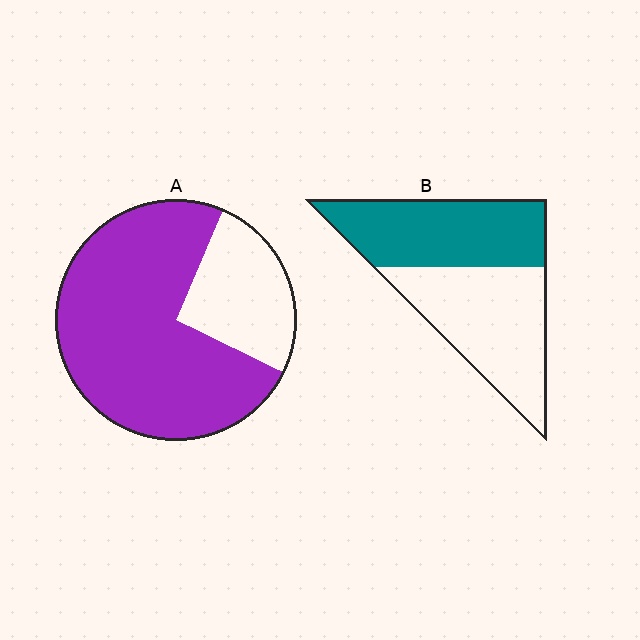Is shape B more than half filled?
Roughly half.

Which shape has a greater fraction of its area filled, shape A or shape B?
Shape A.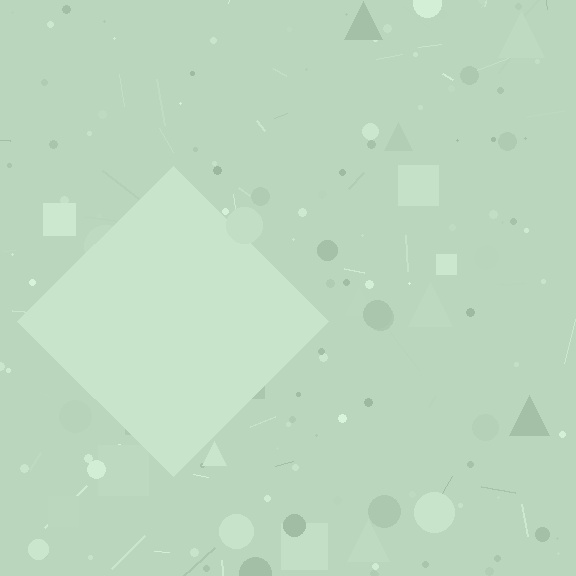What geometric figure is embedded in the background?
A diamond is embedded in the background.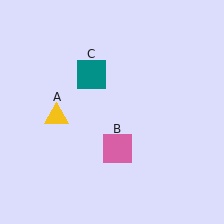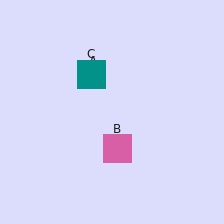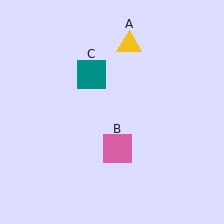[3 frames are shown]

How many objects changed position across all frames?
1 object changed position: yellow triangle (object A).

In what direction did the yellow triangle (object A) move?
The yellow triangle (object A) moved up and to the right.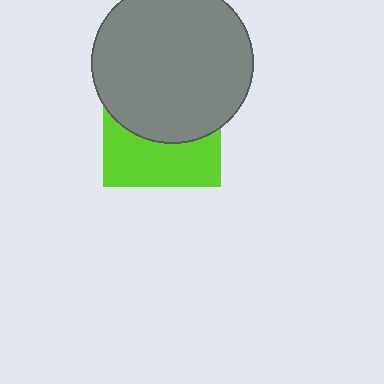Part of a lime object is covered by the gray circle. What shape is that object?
It is a square.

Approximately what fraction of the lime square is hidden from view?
Roughly 56% of the lime square is hidden behind the gray circle.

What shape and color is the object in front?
The object in front is a gray circle.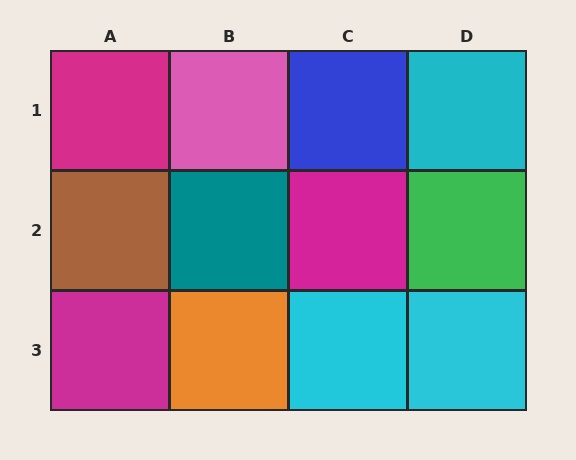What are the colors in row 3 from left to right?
Magenta, orange, cyan, cyan.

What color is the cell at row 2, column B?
Teal.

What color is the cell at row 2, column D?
Green.